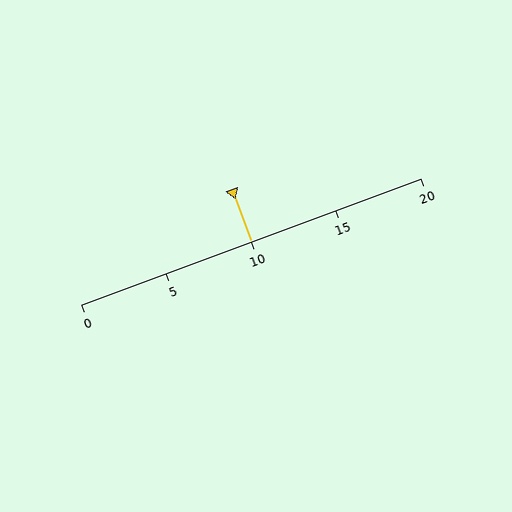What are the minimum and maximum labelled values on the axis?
The axis runs from 0 to 20.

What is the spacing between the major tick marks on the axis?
The major ticks are spaced 5 apart.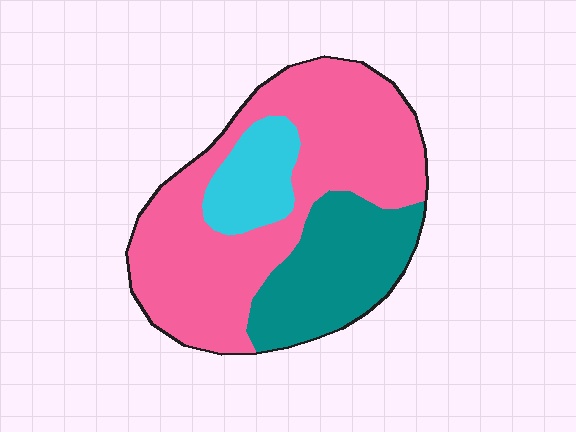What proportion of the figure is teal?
Teal covers around 25% of the figure.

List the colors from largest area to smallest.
From largest to smallest: pink, teal, cyan.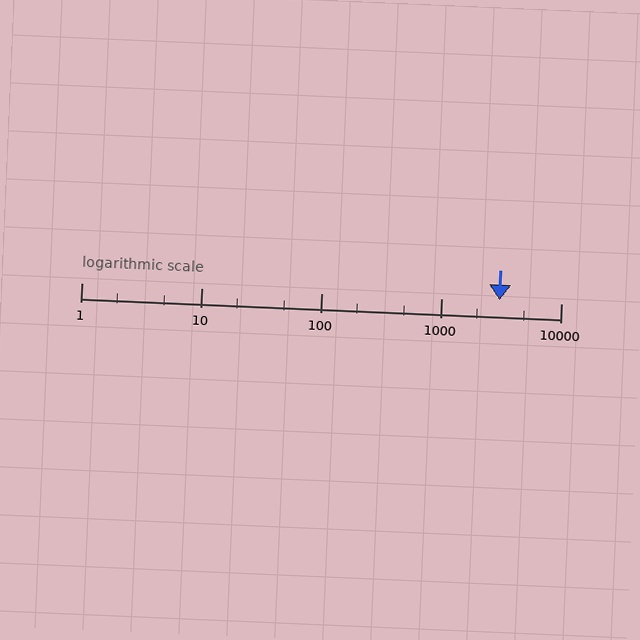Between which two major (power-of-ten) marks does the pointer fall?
The pointer is between 1000 and 10000.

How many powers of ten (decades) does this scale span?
The scale spans 4 decades, from 1 to 10000.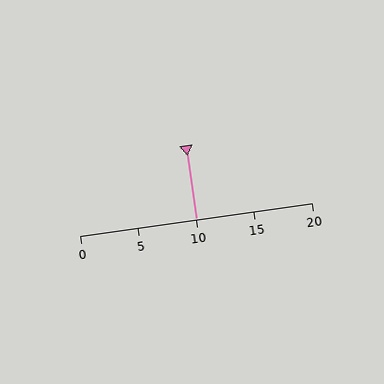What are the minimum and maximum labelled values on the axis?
The axis runs from 0 to 20.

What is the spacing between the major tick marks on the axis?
The major ticks are spaced 5 apart.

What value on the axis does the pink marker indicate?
The marker indicates approximately 10.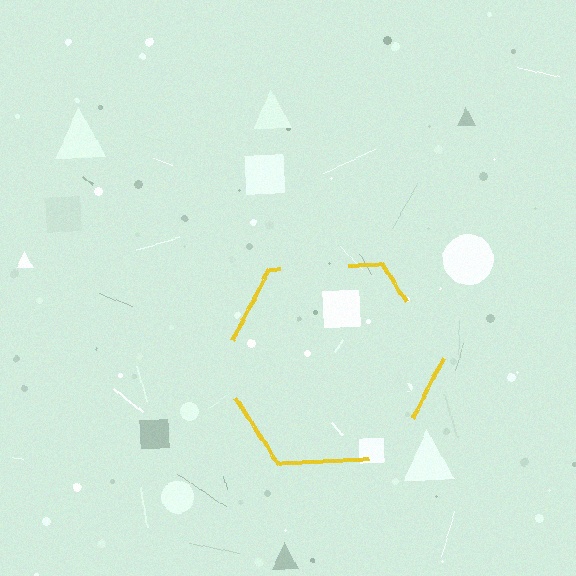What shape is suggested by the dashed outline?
The dashed outline suggests a hexagon.